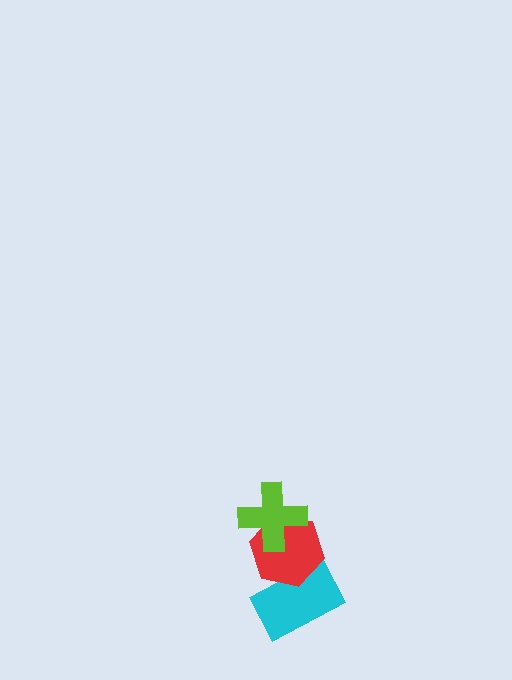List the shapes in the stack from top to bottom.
From top to bottom: the lime cross, the red hexagon, the cyan rectangle.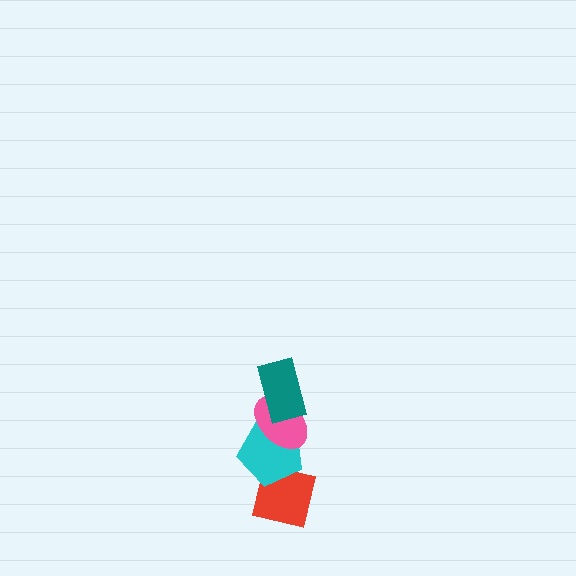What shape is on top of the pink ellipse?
The teal rectangle is on top of the pink ellipse.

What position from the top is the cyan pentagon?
The cyan pentagon is 3rd from the top.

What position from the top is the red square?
The red square is 4th from the top.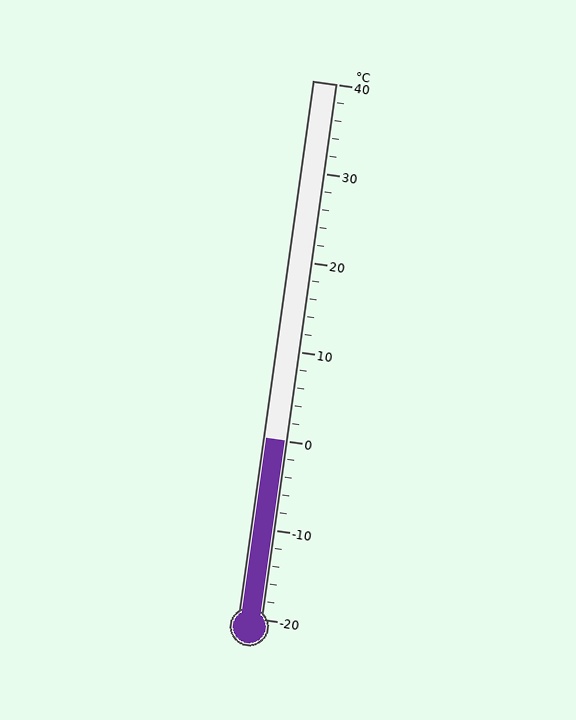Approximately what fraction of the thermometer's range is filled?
The thermometer is filled to approximately 35% of its range.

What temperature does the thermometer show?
The thermometer shows approximately 0°C.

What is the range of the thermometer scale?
The thermometer scale ranges from -20°C to 40°C.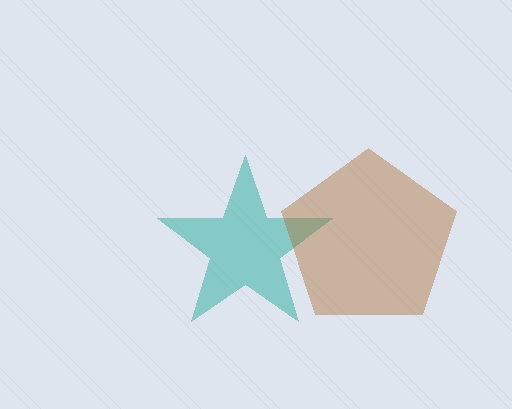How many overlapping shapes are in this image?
There are 2 overlapping shapes in the image.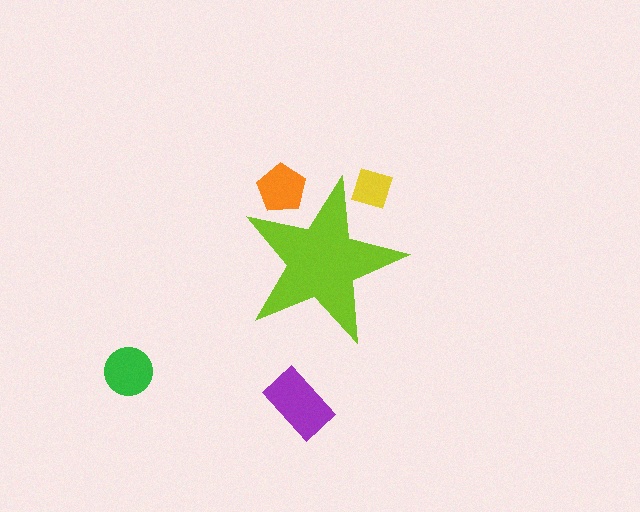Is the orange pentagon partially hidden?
Yes, the orange pentagon is partially hidden behind the lime star.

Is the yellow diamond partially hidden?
Yes, the yellow diamond is partially hidden behind the lime star.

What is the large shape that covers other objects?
A lime star.